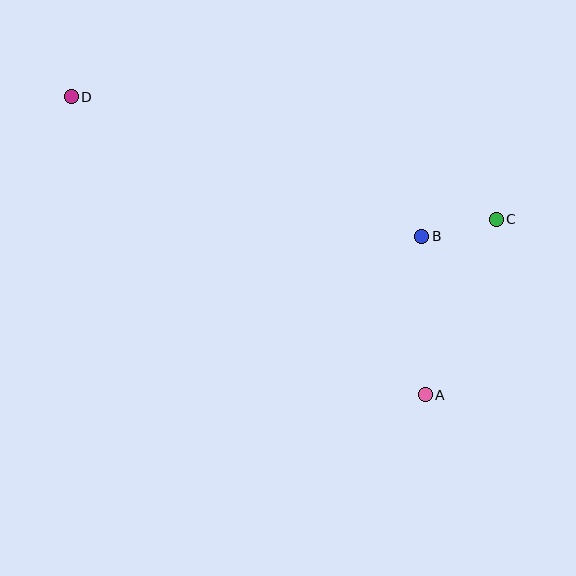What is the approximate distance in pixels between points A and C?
The distance between A and C is approximately 189 pixels.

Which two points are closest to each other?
Points B and C are closest to each other.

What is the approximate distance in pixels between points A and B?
The distance between A and B is approximately 159 pixels.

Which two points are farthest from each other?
Points A and D are farthest from each other.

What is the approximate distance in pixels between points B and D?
The distance between B and D is approximately 377 pixels.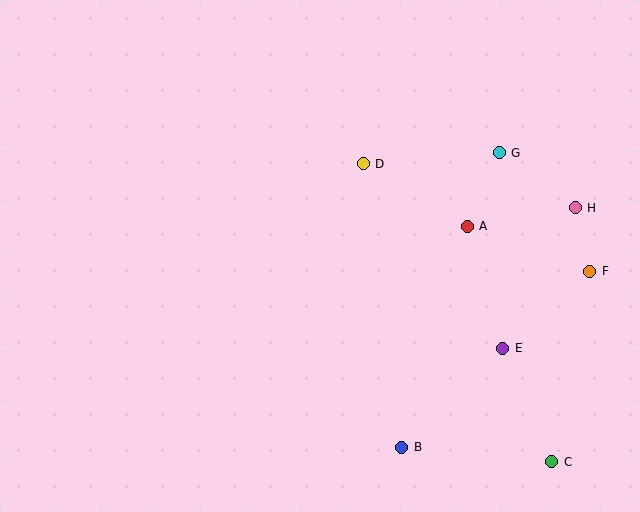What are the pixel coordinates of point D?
Point D is at (363, 164).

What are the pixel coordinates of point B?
Point B is at (402, 447).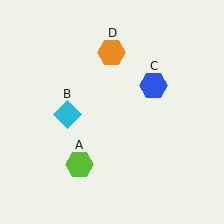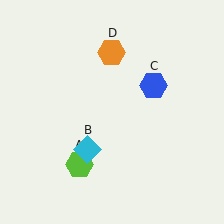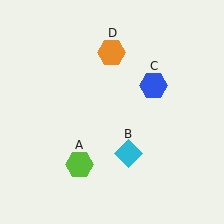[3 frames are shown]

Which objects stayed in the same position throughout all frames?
Lime hexagon (object A) and blue hexagon (object C) and orange hexagon (object D) remained stationary.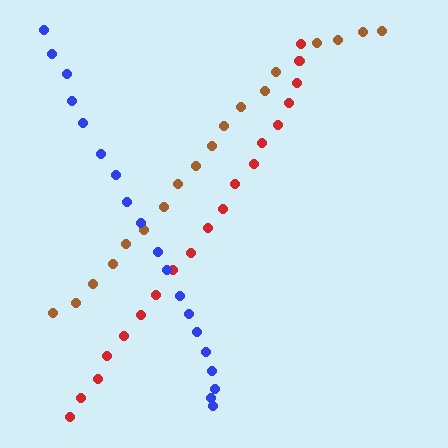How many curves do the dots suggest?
There are 3 distinct paths.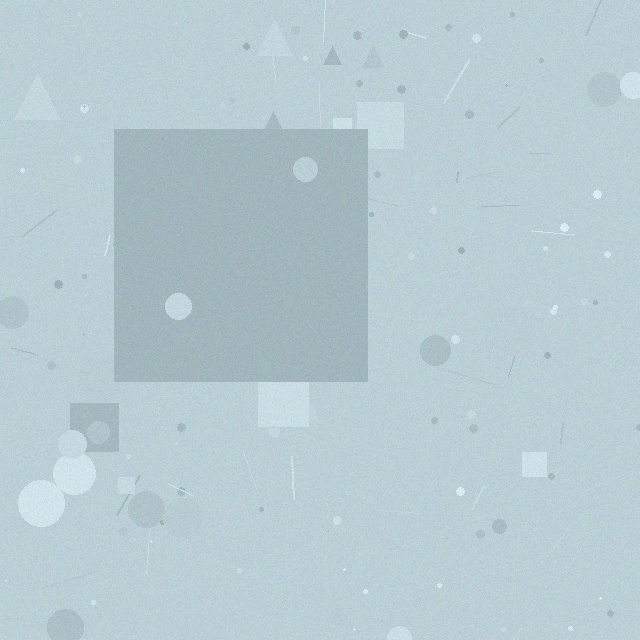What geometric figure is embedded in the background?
A square is embedded in the background.